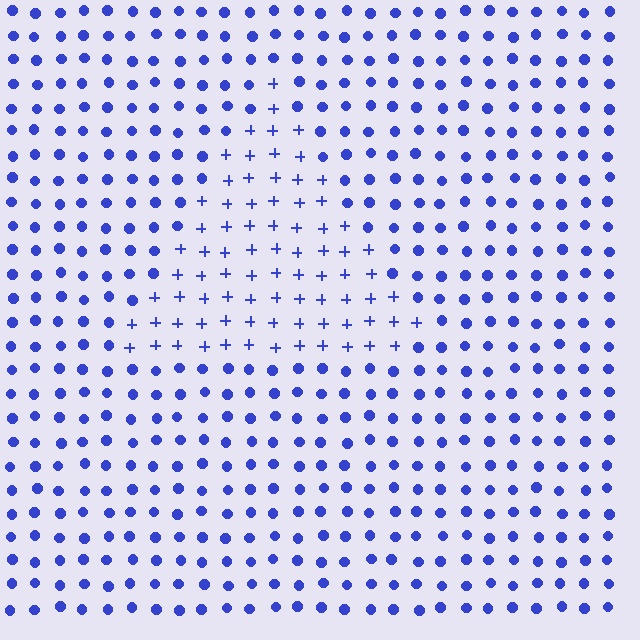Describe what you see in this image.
The image is filled with small blue elements arranged in a uniform grid. A triangle-shaped region contains plus signs, while the surrounding area contains circles. The boundary is defined purely by the change in element shape.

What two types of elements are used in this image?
The image uses plus signs inside the triangle region and circles outside it.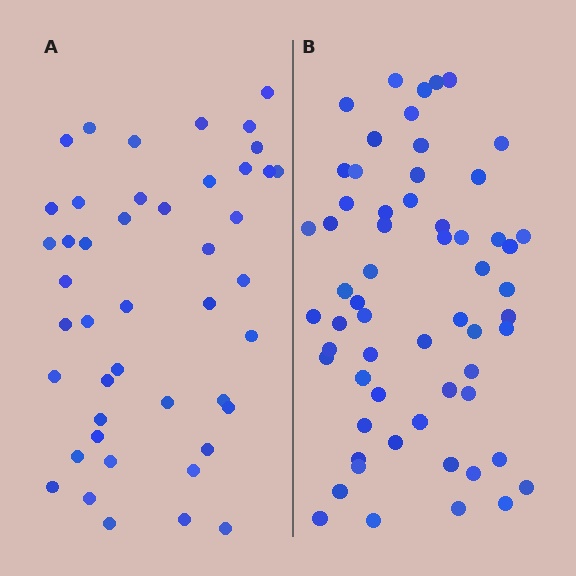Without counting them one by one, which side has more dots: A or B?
Region B (the right region) has more dots.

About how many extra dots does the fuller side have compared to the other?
Region B has approximately 15 more dots than region A.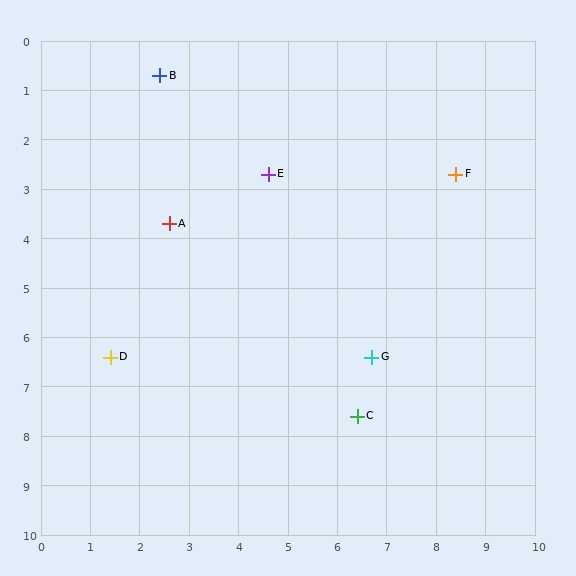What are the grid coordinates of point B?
Point B is at approximately (2.4, 0.7).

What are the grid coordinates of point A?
Point A is at approximately (2.6, 3.7).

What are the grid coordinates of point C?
Point C is at approximately (6.4, 7.6).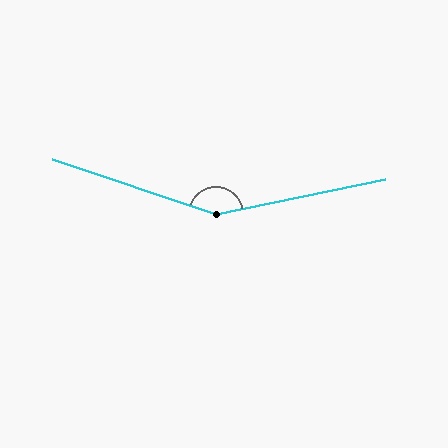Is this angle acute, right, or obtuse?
It is obtuse.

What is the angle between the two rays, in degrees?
Approximately 150 degrees.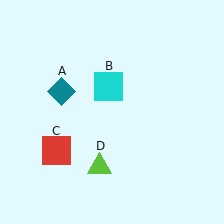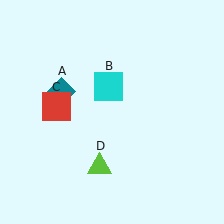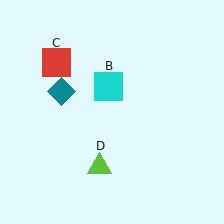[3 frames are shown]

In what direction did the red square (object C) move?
The red square (object C) moved up.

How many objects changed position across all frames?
1 object changed position: red square (object C).